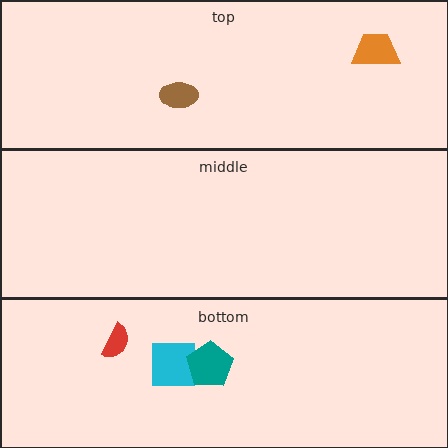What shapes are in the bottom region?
The red semicircle, the cyan square, the teal pentagon.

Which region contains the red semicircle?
The bottom region.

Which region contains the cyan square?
The bottom region.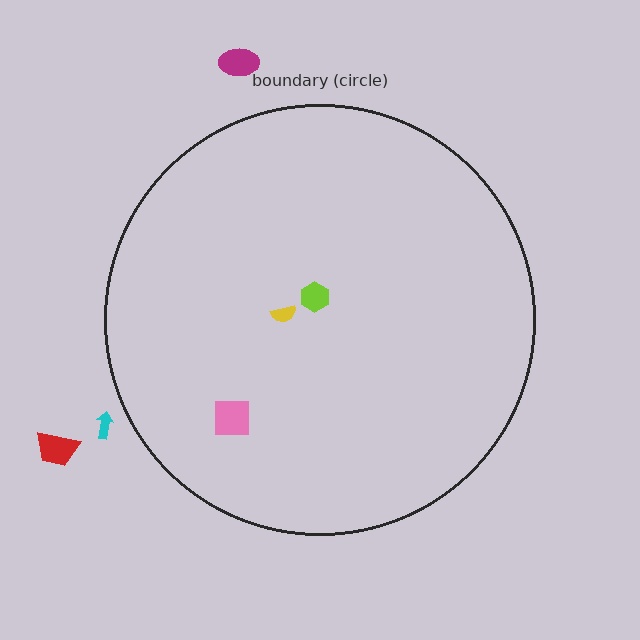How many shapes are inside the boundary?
3 inside, 3 outside.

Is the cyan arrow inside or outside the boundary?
Outside.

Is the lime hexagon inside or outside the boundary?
Inside.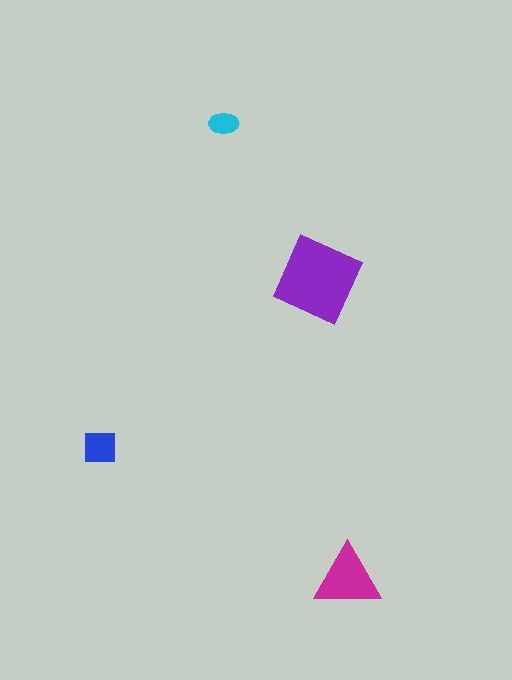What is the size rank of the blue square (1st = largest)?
3rd.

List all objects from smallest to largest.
The cyan ellipse, the blue square, the magenta triangle, the purple diamond.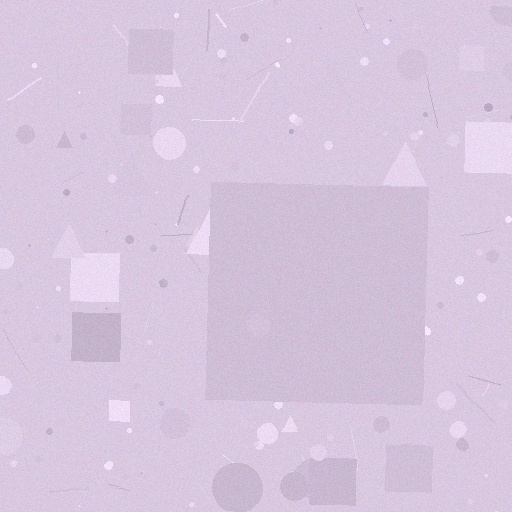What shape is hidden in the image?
A square is hidden in the image.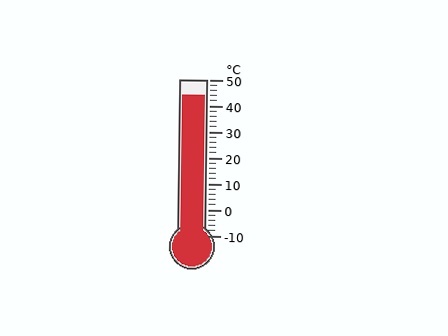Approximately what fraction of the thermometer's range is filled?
The thermometer is filled to approximately 90% of its range.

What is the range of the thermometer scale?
The thermometer scale ranges from -10°C to 50°C.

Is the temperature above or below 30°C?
The temperature is above 30°C.